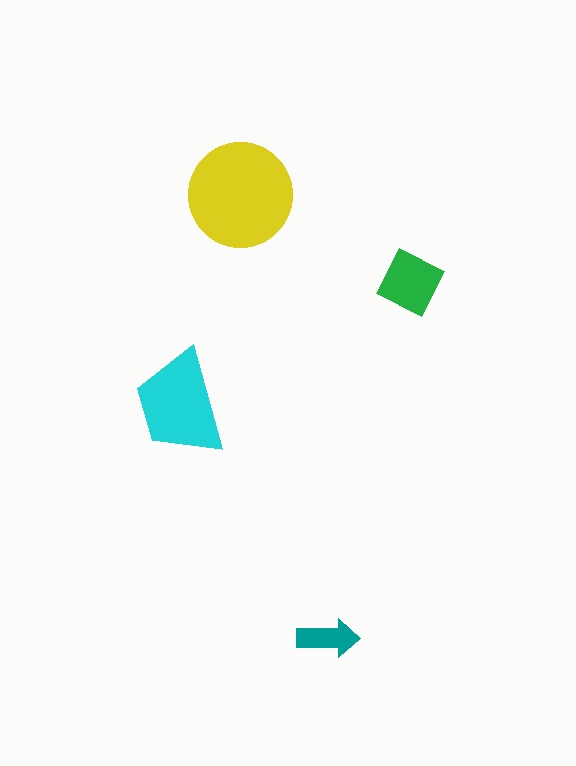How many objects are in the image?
There are 4 objects in the image.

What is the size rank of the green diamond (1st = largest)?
3rd.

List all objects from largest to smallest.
The yellow circle, the cyan trapezoid, the green diamond, the teal arrow.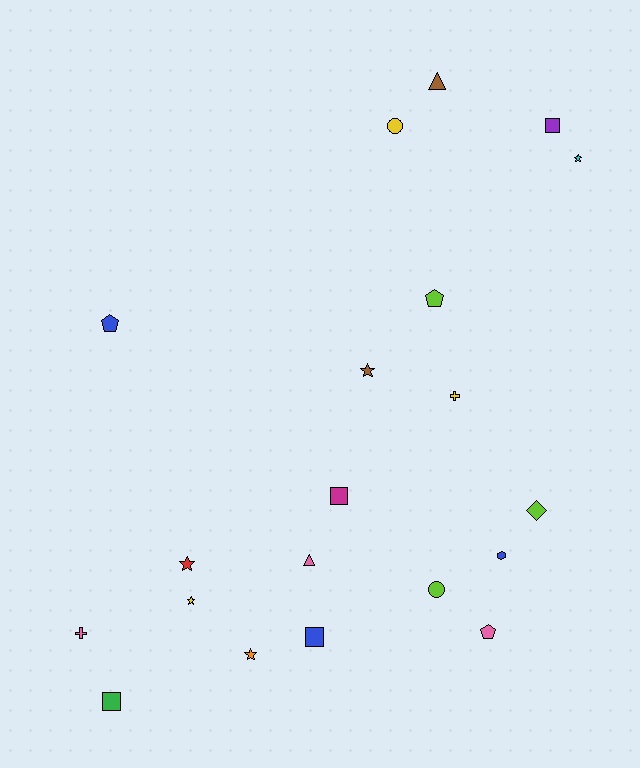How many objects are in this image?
There are 20 objects.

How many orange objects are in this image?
There is 1 orange object.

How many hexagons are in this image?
There is 1 hexagon.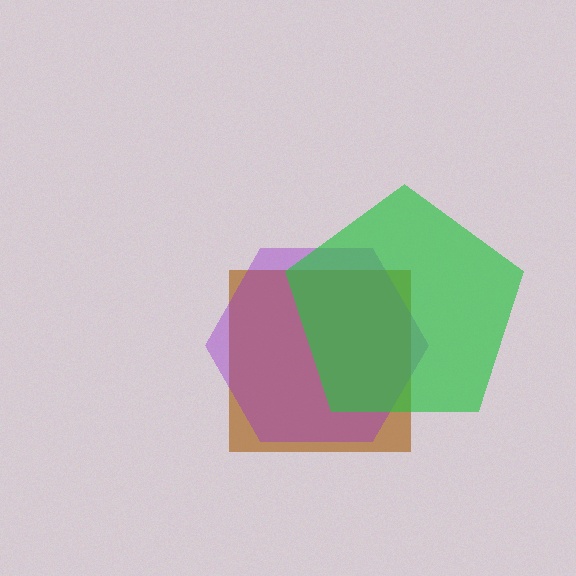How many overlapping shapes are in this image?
There are 3 overlapping shapes in the image.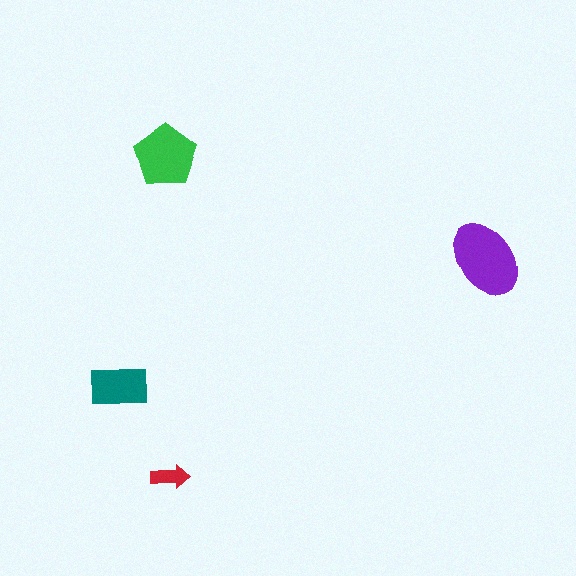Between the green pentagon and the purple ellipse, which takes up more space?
The purple ellipse.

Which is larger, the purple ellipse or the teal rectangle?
The purple ellipse.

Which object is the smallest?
The red arrow.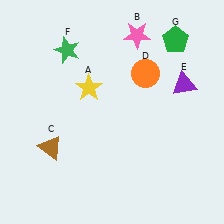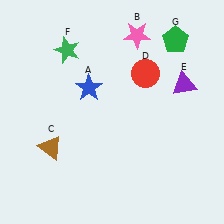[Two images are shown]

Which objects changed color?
A changed from yellow to blue. D changed from orange to red.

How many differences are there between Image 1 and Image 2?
There are 2 differences between the two images.